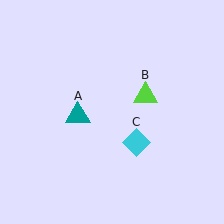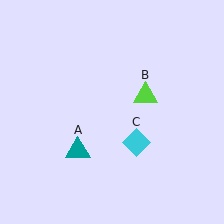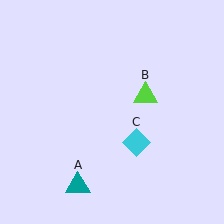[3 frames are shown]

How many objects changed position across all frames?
1 object changed position: teal triangle (object A).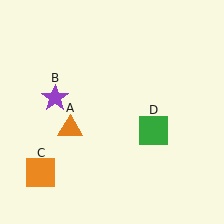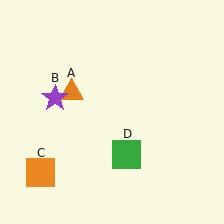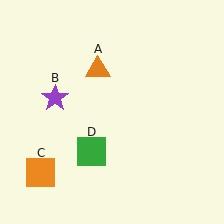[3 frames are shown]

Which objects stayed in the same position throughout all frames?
Purple star (object B) and orange square (object C) remained stationary.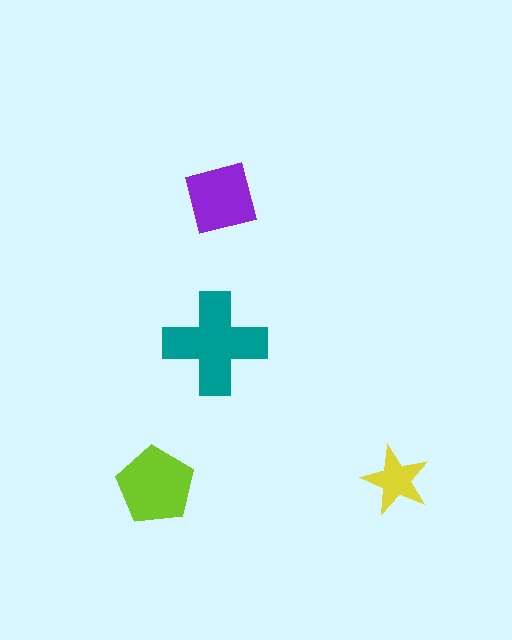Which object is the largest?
The teal cross.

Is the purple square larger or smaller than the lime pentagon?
Smaller.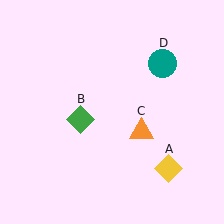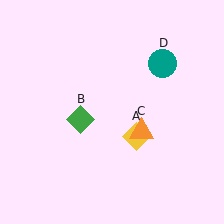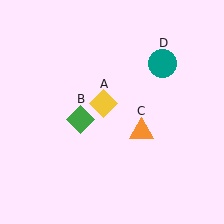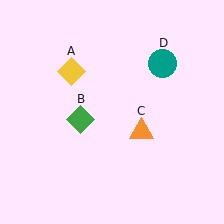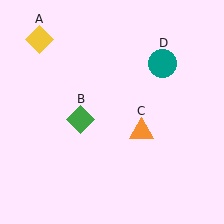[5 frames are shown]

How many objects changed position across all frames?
1 object changed position: yellow diamond (object A).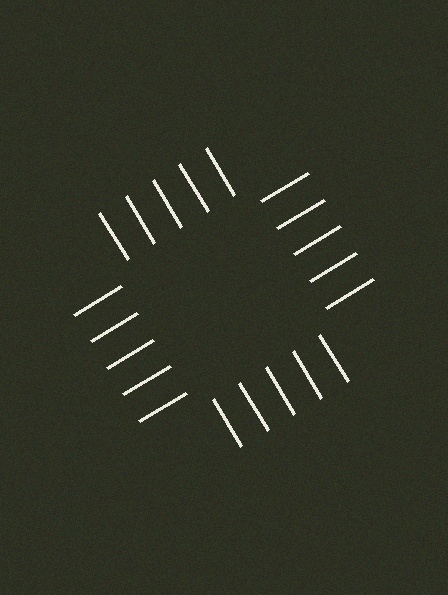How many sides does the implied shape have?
4 sides — the line-ends trace a square.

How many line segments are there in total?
20 — 5 along each of the 4 edges.